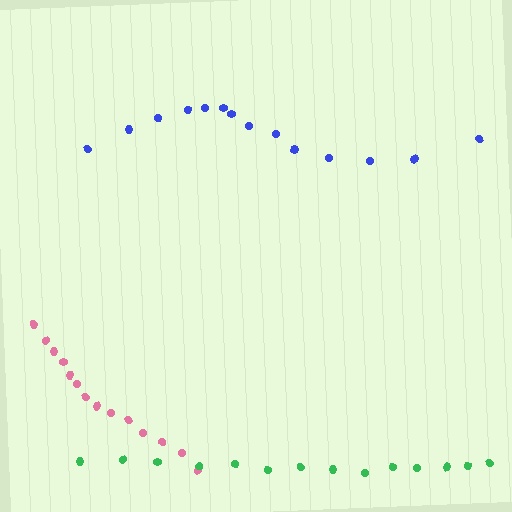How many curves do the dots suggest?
There are 3 distinct paths.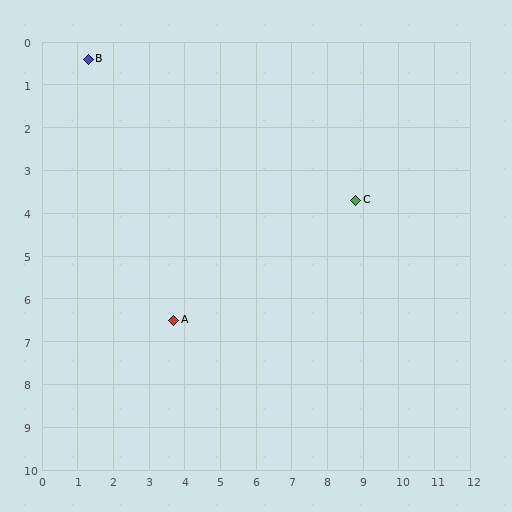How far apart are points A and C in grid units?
Points A and C are about 5.8 grid units apart.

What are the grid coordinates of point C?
Point C is at approximately (8.8, 3.7).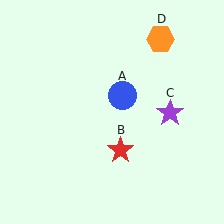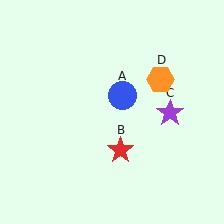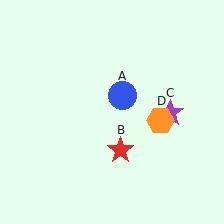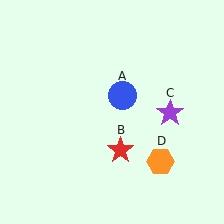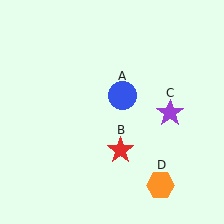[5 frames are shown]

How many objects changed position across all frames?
1 object changed position: orange hexagon (object D).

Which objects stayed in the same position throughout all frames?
Blue circle (object A) and red star (object B) and purple star (object C) remained stationary.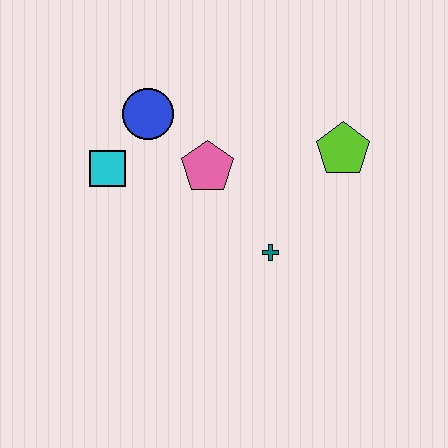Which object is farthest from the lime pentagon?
The cyan square is farthest from the lime pentagon.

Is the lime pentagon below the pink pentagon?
No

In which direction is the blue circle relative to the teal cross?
The blue circle is above the teal cross.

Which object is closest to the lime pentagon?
The teal cross is closest to the lime pentagon.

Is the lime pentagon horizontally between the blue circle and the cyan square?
No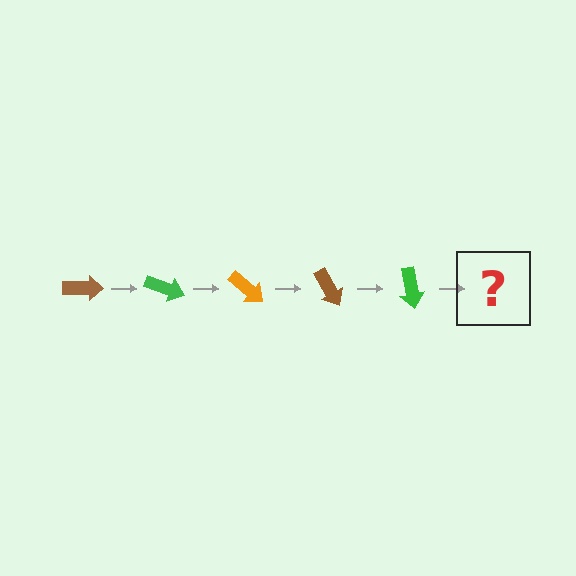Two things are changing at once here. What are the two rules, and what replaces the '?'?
The two rules are that it rotates 20 degrees each step and the color cycles through brown, green, and orange. The '?' should be an orange arrow, rotated 100 degrees from the start.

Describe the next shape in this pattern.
It should be an orange arrow, rotated 100 degrees from the start.